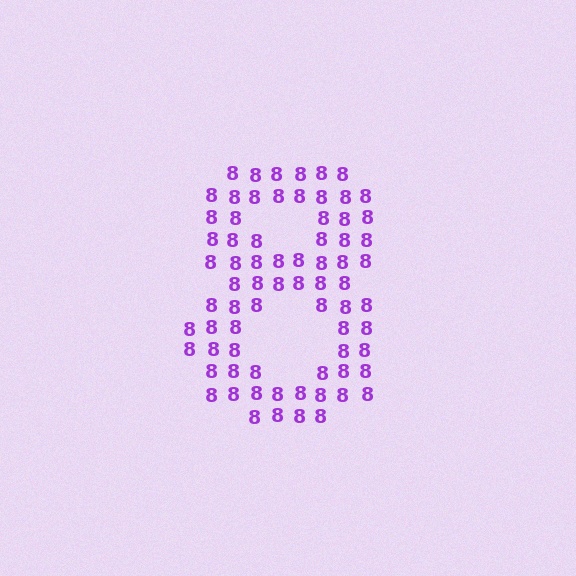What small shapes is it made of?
It is made of small digit 8's.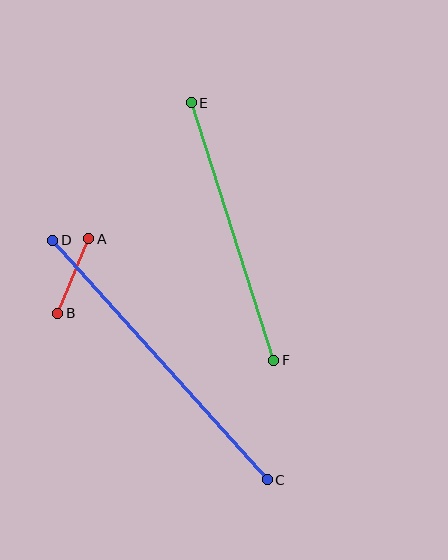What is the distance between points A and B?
The distance is approximately 80 pixels.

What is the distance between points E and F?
The distance is approximately 271 pixels.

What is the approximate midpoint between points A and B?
The midpoint is at approximately (73, 276) pixels.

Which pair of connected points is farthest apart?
Points C and D are farthest apart.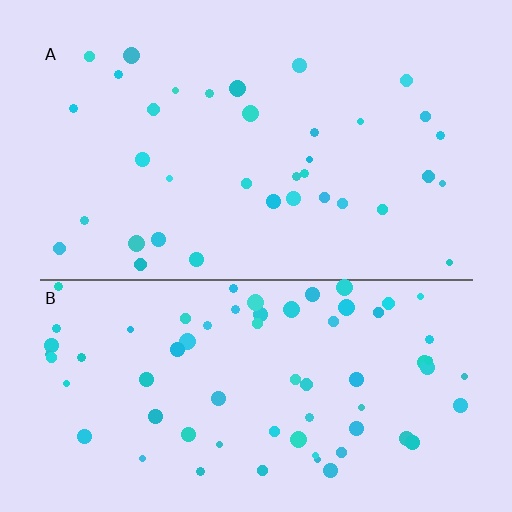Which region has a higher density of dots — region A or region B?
B (the bottom).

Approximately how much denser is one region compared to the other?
Approximately 1.9× — region B over region A.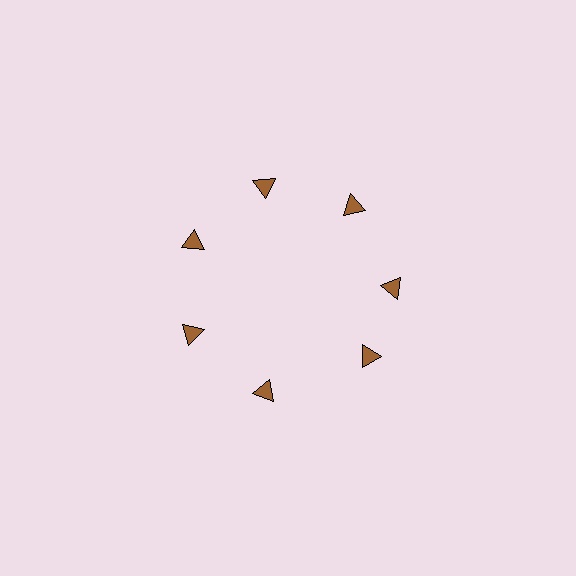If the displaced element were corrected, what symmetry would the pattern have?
It would have 7-fold rotational symmetry — the pattern would map onto itself every 51 degrees.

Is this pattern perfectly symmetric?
No. The 7 brown triangles are arranged in a ring, but one element near the 5 o'clock position is rotated out of alignment along the ring, breaking the 7-fold rotational symmetry.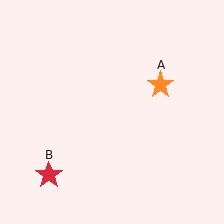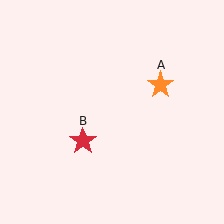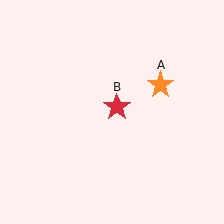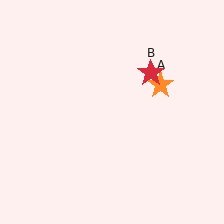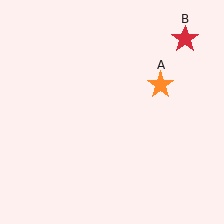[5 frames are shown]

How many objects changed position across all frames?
1 object changed position: red star (object B).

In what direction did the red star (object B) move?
The red star (object B) moved up and to the right.